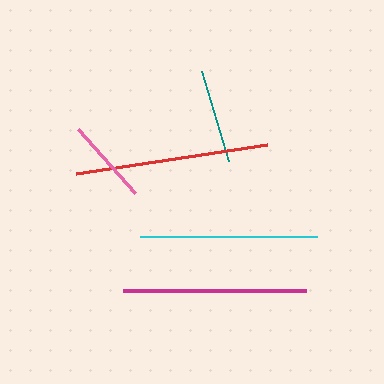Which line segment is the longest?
The red line is the longest at approximately 192 pixels.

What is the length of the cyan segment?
The cyan segment is approximately 178 pixels long.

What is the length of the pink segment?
The pink segment is approximately 86 pixels long.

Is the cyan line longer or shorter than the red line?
The red line is longer than the cyan line.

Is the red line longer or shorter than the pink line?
The red line is longer than the pink line.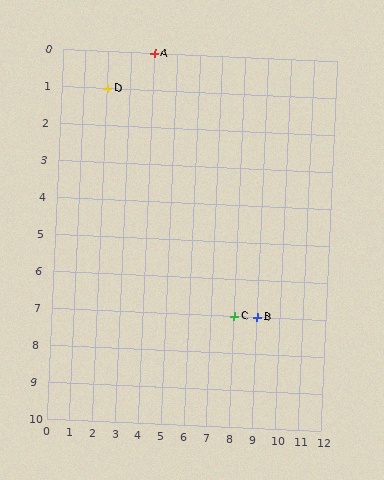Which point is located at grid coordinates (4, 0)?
Point A is at (4, 0).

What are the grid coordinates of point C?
Point C is at grid coordinates (8, 7).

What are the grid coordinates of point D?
Point D is at grid coordinates (2, 1).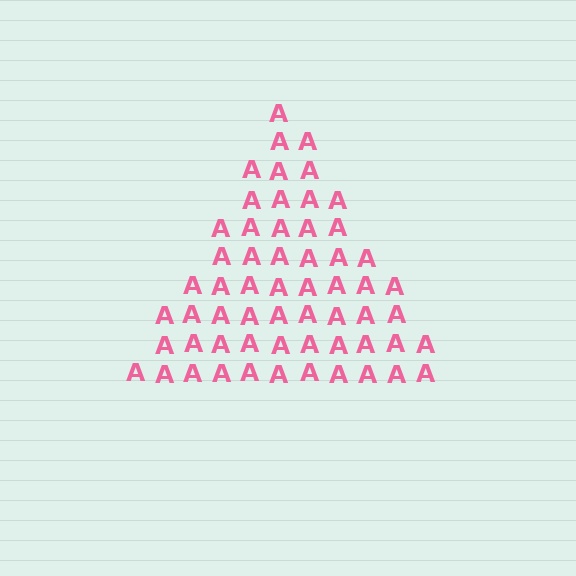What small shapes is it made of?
It is made of small letter A's.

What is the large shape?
The large shape is a triangle.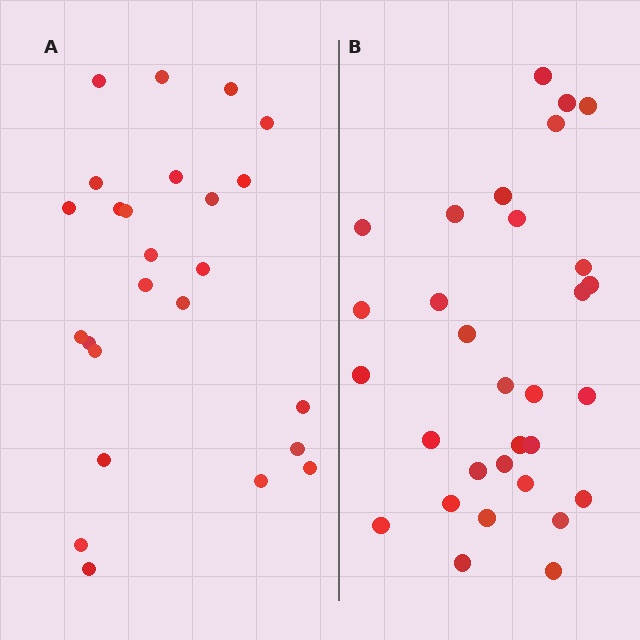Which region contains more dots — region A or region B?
Region B (the right region) has more dots.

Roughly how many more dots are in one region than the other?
Region B has about 6 more dots than region A.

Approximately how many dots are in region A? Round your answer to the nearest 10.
About 20 dots. (The exact count is 25, which rounds to 20.)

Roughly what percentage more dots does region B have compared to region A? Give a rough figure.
About 25% more.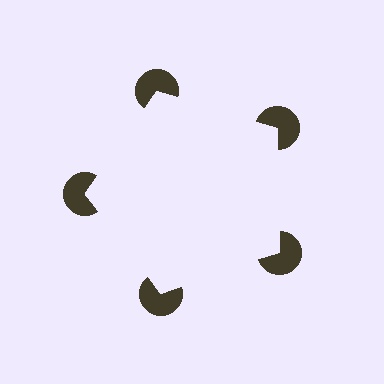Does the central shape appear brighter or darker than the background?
It typically appears slightly brighter than the background, even though no actual brightness change is drawn.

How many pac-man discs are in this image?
There are 5 — one at each vertex of the illusory pentagon.